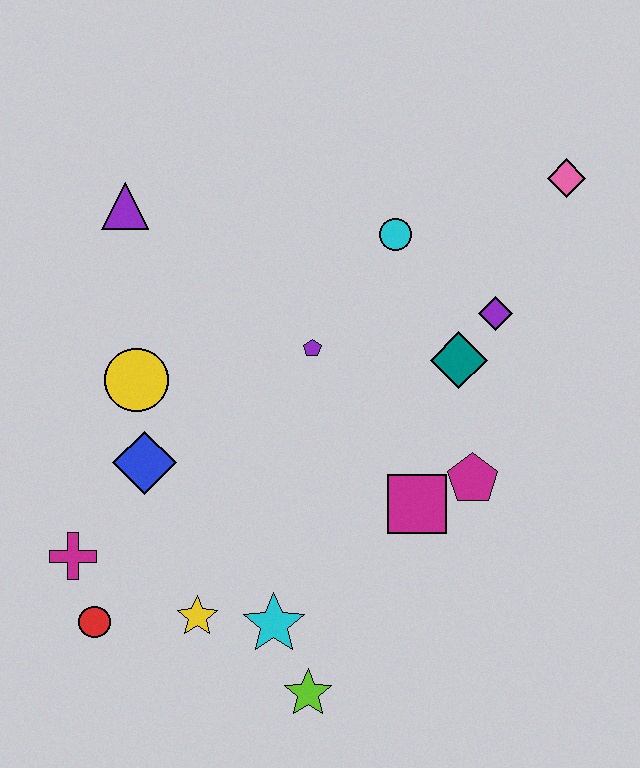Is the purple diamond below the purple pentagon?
No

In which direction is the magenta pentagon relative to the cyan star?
The magenta pentagon is to the right of the cyan star.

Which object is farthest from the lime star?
The pink diamond is farthest from the lime star.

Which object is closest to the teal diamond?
The purple diamond is closest to the teal diamond.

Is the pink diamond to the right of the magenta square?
Yes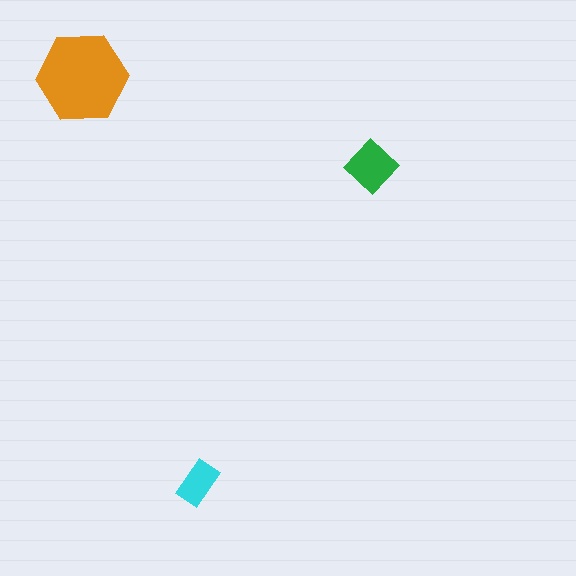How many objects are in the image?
There are 3 objects in the image.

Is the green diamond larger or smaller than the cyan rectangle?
Larger.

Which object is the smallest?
The cyan rectangle.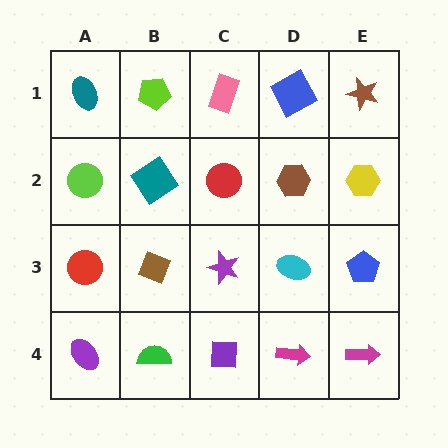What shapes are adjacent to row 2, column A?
A teal ellipse (row 1, column A), a red circle (row 3, column A), a teal diamond (row 2, column B).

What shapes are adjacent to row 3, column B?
A teal diamond (row 2, column B), a green semicircle (row 4, column B), a red circle (row 3, column A), a purple star (row 3, column C).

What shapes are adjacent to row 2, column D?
A blue square (row 1, column D), a cyan ellipse (row 3, column D), a red circle (row 2, column C), a yellow hexagon (row 2, column E).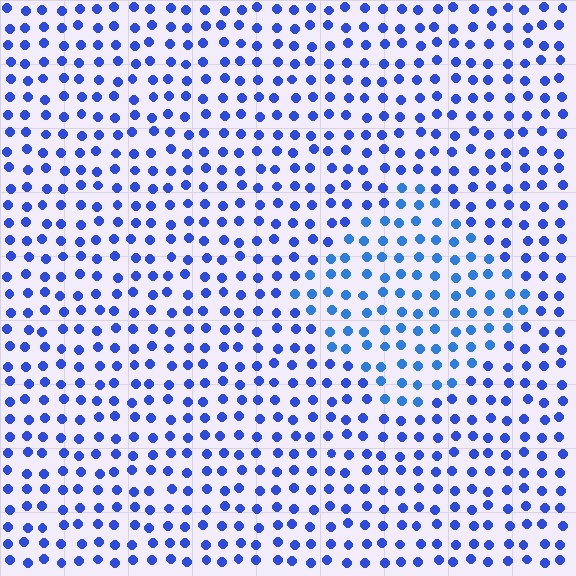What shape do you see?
I see a diamond.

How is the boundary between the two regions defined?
The boundary is defined purely by a slight shift in hue (about 18 degrees). Spacing, size, and orientation are identical on both sides.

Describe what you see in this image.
The image is filled with small blue elements in a uniform arrangement. A diamond-shaped region is visible where the elements are tinted to a slightly different hue, forming a subtle color boundary.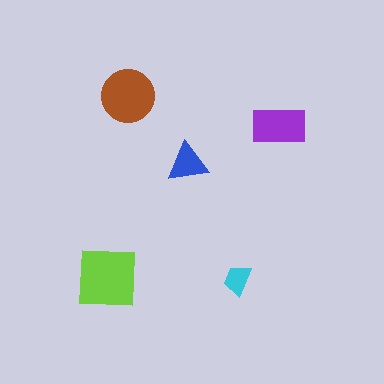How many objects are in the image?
There are 5 objects in the image.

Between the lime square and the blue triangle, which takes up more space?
The lime square.